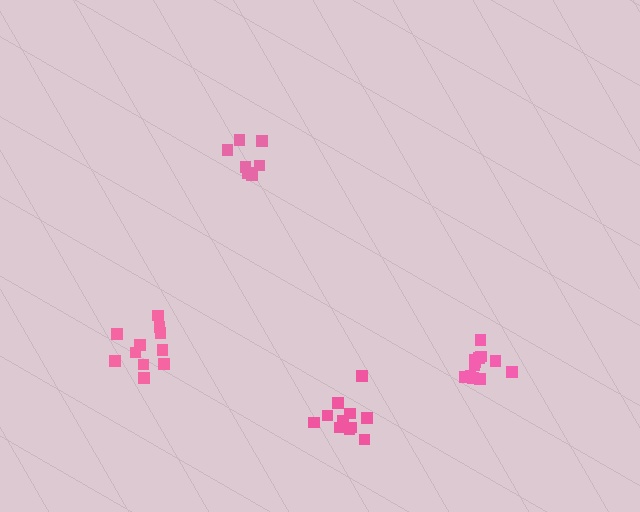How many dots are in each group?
Group 1: 7 dots, Group 2: 12 dots, Group 3: 13 dots, Group 4: 11 dots (43 total).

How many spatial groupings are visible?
There are 4 spatial groupings.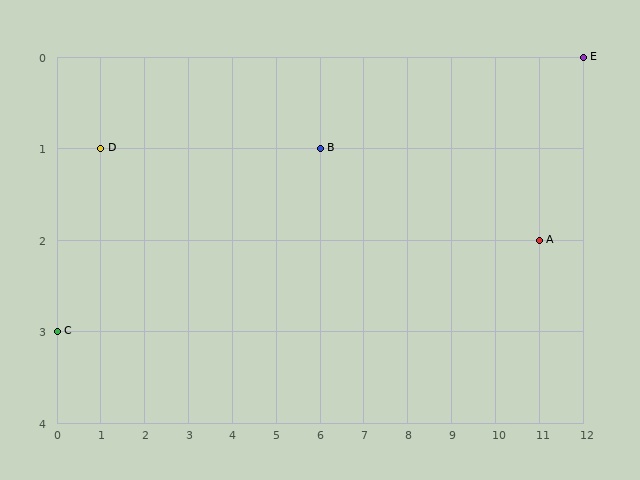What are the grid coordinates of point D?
Point D is at grid coordinates (1, 1).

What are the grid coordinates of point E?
Point E is at grid coordinates (12, 0).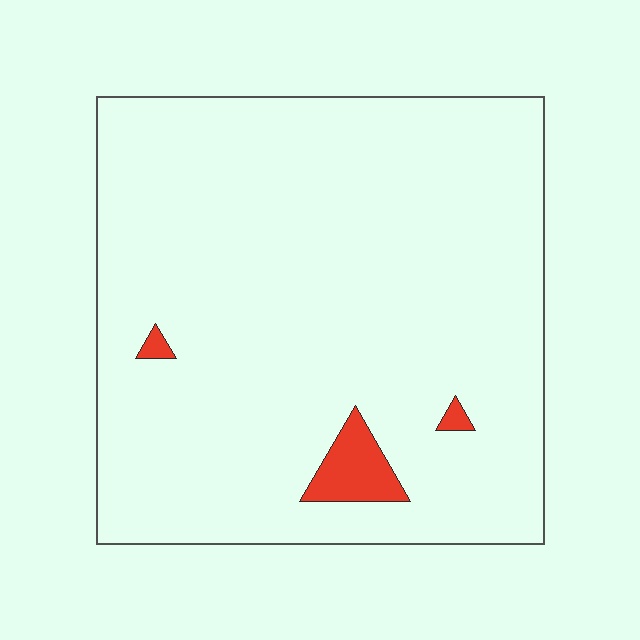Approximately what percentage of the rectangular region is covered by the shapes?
Approximately 5%.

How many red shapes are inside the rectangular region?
3.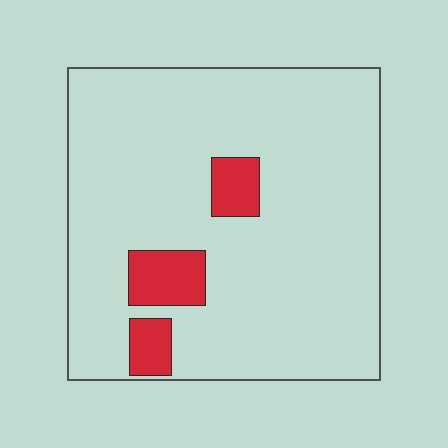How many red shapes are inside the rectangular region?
3.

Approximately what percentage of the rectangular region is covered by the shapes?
Approximately 10%.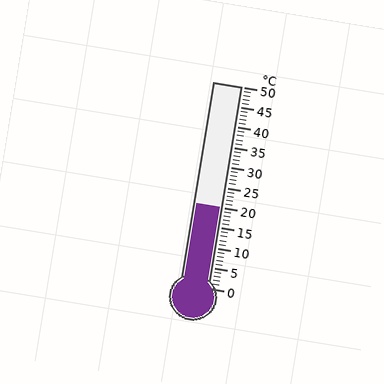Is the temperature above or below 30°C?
The temperature is below 30°C.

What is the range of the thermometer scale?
The thermometer scale ranges from 0°C to 50°C.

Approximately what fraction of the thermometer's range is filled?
The thermometer is filled to approximately 40% of its range.